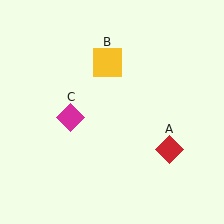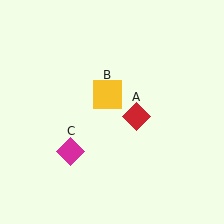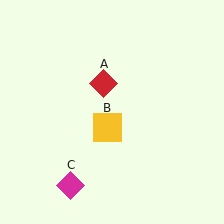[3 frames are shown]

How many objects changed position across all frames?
3 objects changed position: red diamond (object A), yellow square (object B), magenta diamond (object C).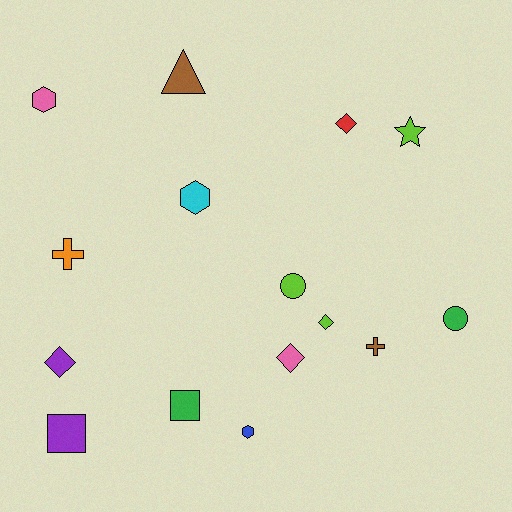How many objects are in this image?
There are 15 objects.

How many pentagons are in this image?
There are no pentagons.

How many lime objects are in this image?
There are 3 lime objects.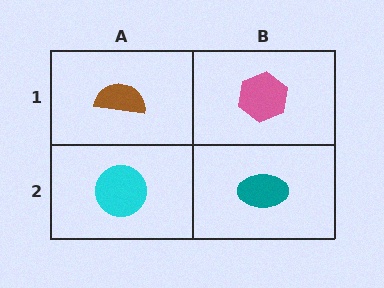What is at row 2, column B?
A teal ellipse.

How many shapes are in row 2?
2 shapes.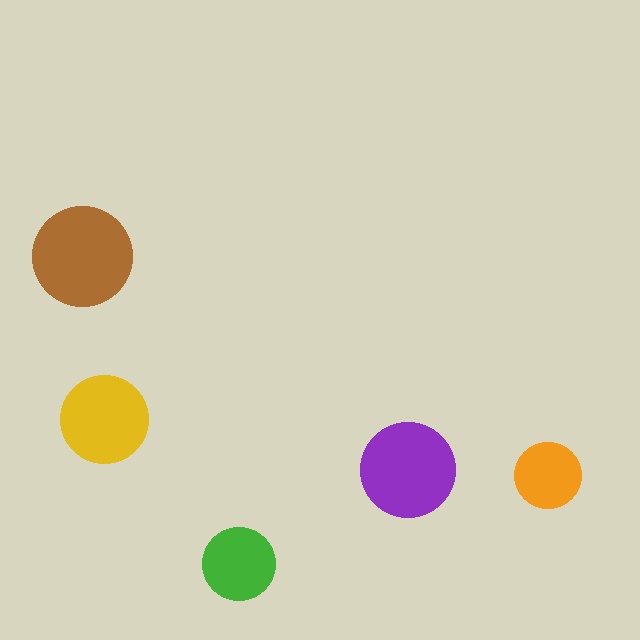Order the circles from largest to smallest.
the brown one, the purple one, the yellow one, the green one, the orange one.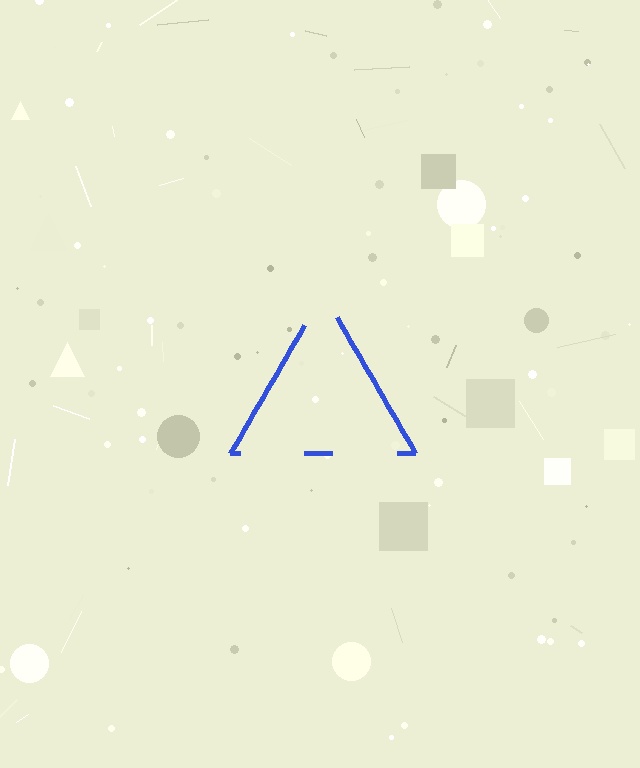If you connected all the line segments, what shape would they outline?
They would outline a triangle.